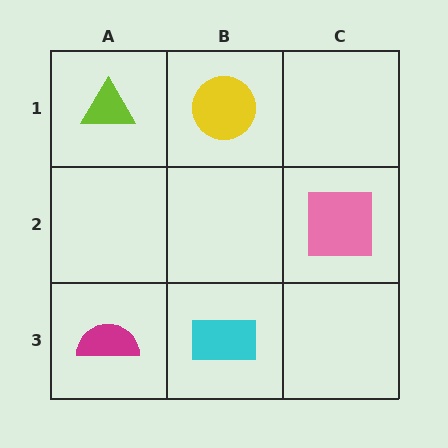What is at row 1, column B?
A yellow circle.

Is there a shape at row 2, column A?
No, that cell is empty.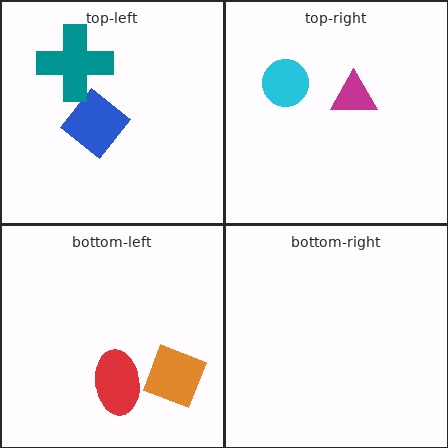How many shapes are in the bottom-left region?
2.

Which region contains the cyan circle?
The top-right region.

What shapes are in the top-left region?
The blue diamond, the teal cross.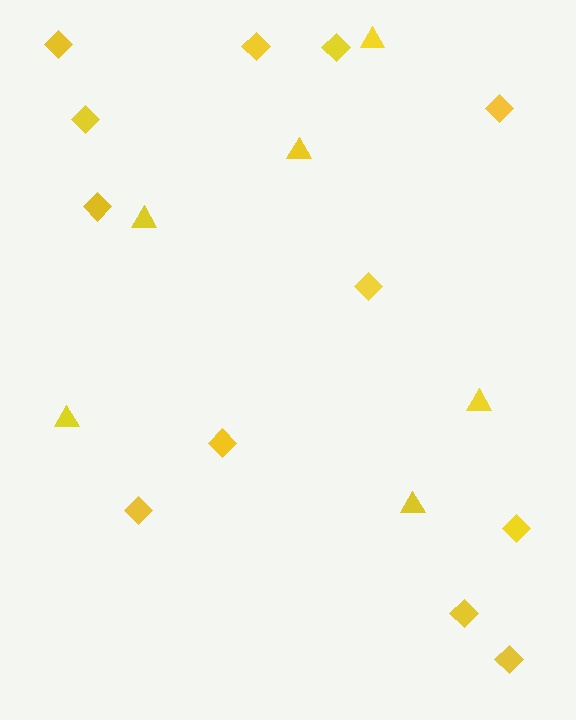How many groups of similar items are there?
There are 2 groups: one group of diamonds (12) and one group of triangles (6).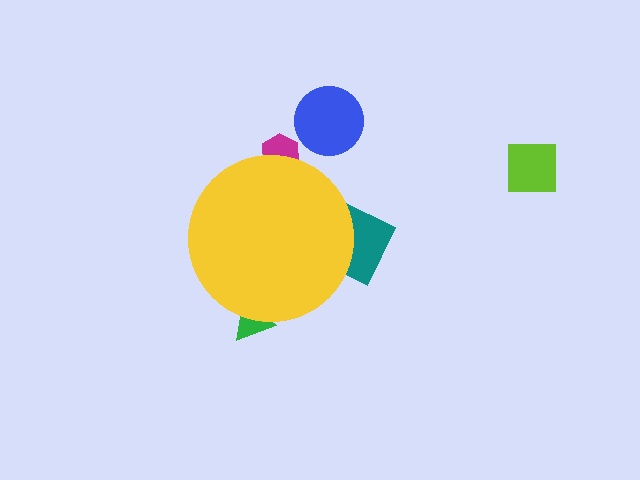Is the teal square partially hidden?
Yes, the teal square is partially hidden behind the yellow circle.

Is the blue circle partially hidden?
No, the blue circle is fully visible.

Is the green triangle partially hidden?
Yes, the green triangle is partially hidden behind the yellow circle.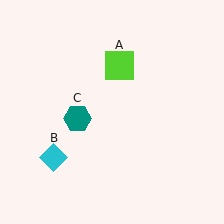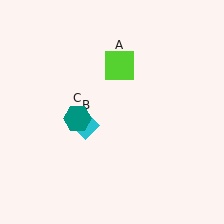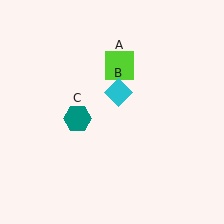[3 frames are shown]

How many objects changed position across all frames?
1 object changed position: cyan diamond (object B).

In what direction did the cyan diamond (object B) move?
The cyan diamond (object B) moved up and to the right.